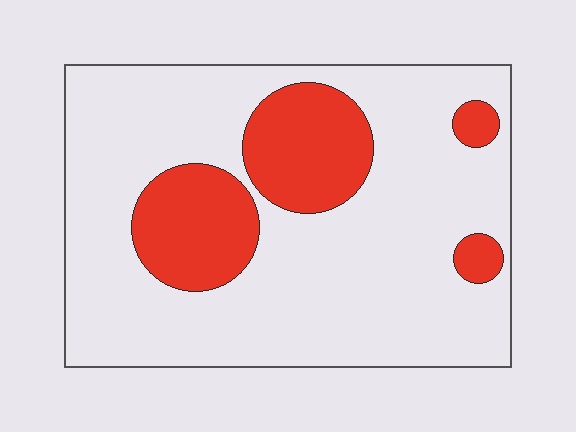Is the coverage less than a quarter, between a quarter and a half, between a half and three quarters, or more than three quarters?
Less than a quarter.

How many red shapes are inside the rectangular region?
4.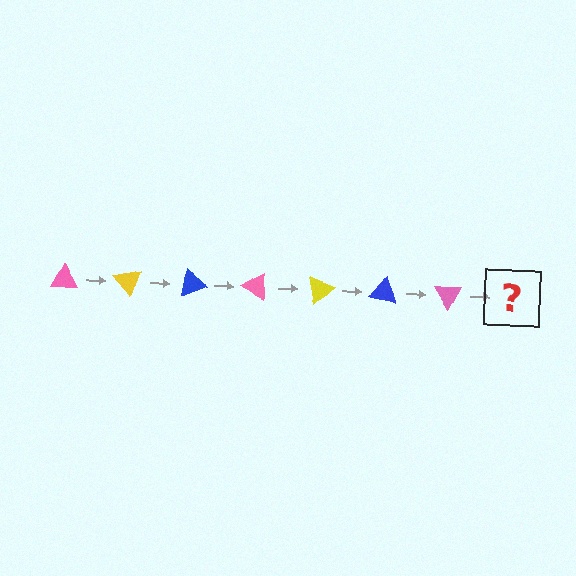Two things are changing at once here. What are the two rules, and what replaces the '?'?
The two rules are that it rotates 50 degrees each step and the color cycles through pink, yellow, and blue. The '?' should be a yellow triangle, rotated 350 degrees from the start.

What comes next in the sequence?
The next element should be a yellow triangle, rotated 350 degrees from the start.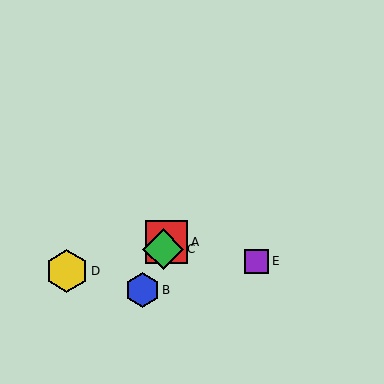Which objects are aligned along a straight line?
Objects A, B, C are aligned along a straight line.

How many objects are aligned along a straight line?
3 objects (A, B, C) are aligned along a straight line.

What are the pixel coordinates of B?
Object B is at (142, 290).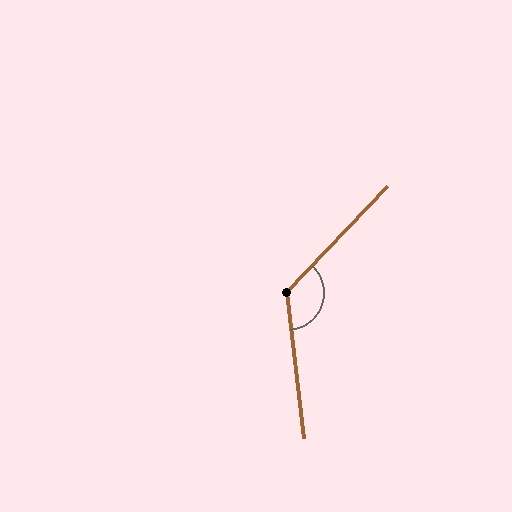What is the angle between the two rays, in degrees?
Approximately 130 degrees.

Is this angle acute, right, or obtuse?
It is obtuse.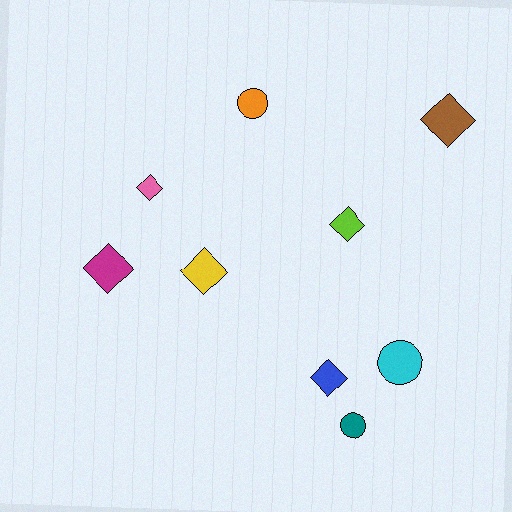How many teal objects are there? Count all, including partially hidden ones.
There is 1 teal object.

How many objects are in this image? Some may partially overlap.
There are 9 objects.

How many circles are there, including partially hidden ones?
There are 3 circles.